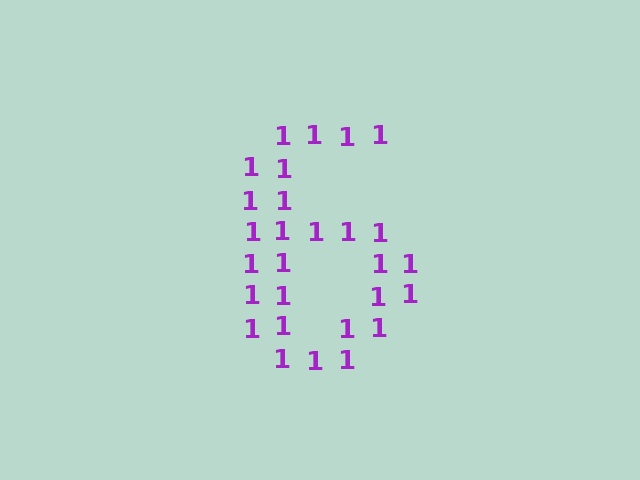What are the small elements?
The small elements are digit 1's.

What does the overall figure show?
The overall figure shows the digit 6.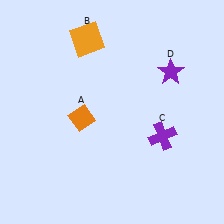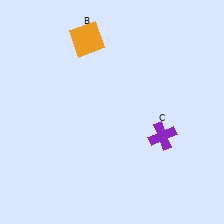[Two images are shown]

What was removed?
The purple star (D), the orange diamond (A) were removed in Image 2.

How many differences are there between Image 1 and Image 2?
There are 2 differences between the two images.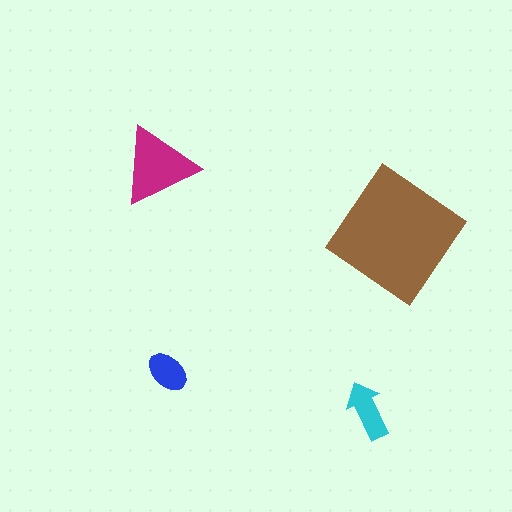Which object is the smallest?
The blue ellipse.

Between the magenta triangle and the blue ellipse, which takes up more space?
The magenta triangle.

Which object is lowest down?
The cyan arrow is bottommost.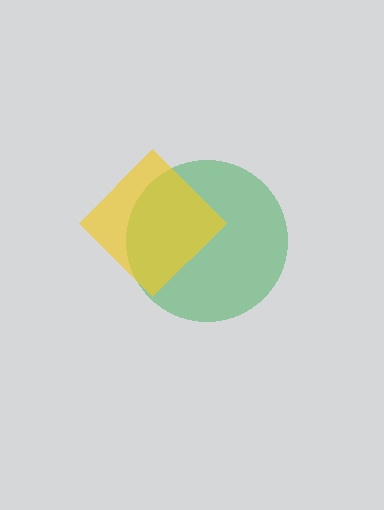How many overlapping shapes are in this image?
There are 2 overlapping shapes in the image.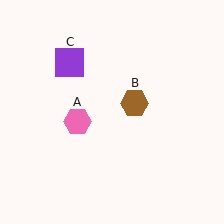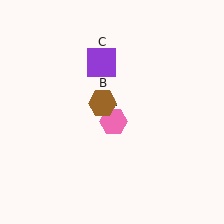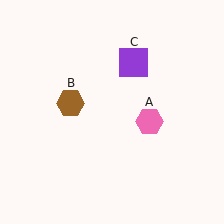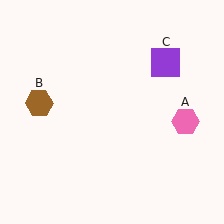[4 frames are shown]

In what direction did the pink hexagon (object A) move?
The pink hexagon (object A) moved right.